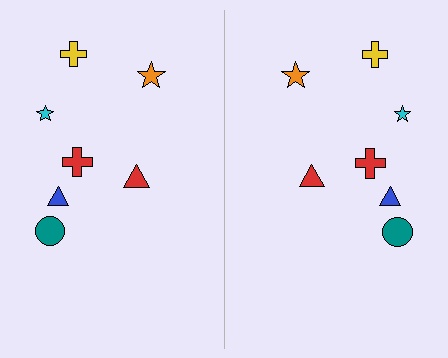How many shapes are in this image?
There are 14 shapes in this image.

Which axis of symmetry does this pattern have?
The pattern has a vertical axis of symmetry running through the center of the image.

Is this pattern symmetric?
Yes, this pattern has bilateral (reflection) symmetry.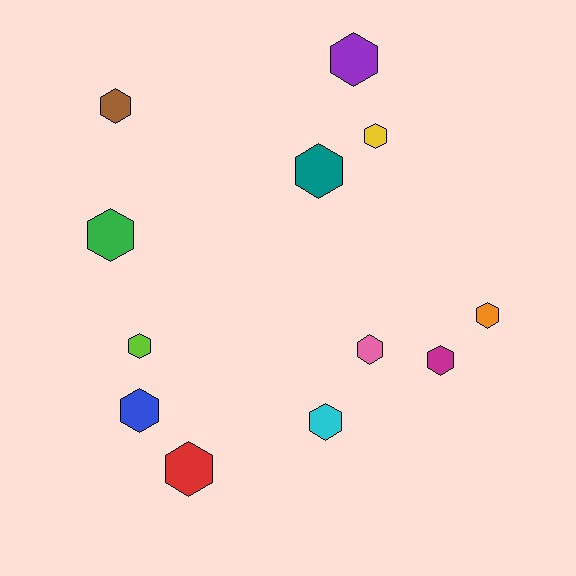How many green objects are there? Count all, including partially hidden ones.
There is 1 green object.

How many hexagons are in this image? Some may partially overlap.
There are 12 hexagons.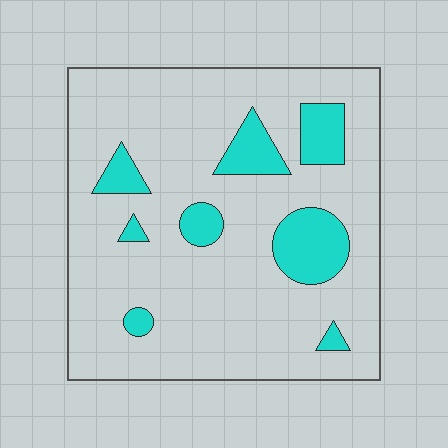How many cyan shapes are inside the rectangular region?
8.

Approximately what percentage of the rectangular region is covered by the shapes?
Approximately 15%.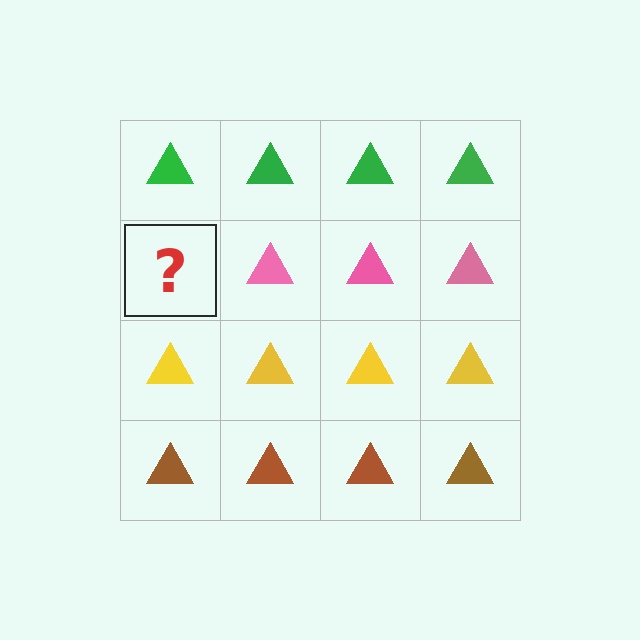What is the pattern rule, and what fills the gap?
The rule is that each row has a consistent color. The gap should be filled with a pink triangle.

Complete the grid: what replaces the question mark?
The question mark should be replaced with a pink triangle.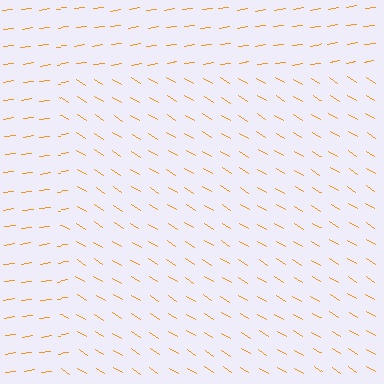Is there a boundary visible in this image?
Yes, there is a texture boundary formed by a change in line orientation.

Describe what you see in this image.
The image is filled with small orange line segments. A rectangle region in the image has lines oriented differently from the surrounding lines, creating a visible texture boundary.